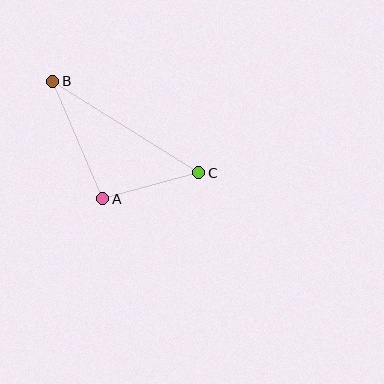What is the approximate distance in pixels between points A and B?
The distance between A and B is approximately 127 pixels.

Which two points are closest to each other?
Points A and C are closest to each other.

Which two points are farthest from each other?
Points B and C are farthest from each other.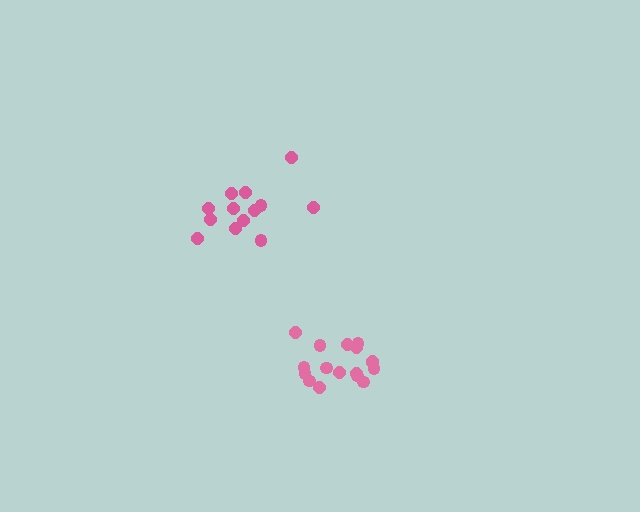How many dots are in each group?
Group 1: 17 dots, Group 2: 13 dots (30 total).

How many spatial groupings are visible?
There are 2 spatial groupings.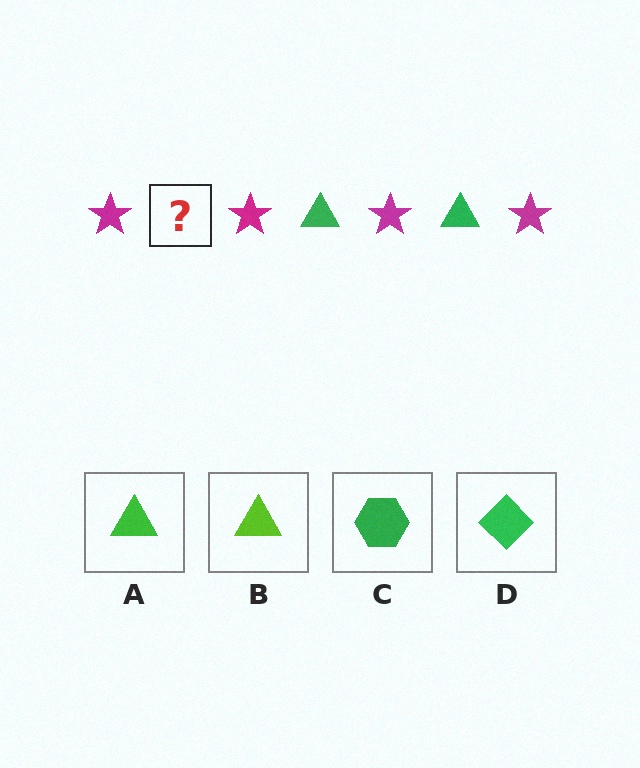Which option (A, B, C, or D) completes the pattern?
A.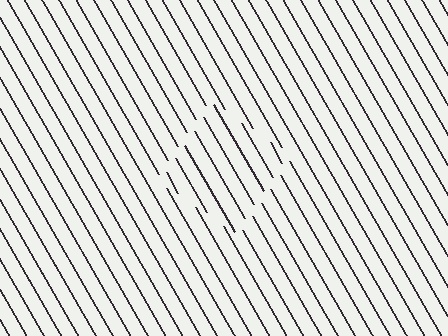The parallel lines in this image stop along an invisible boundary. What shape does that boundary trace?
An illusory square. The interior of the shape contains the same grating, shifted by half a period — the contour is defined by the phase discontinuity where line-ends from the inner and outer gratings abut.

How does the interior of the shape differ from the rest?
The interior of the shape contains the same grating, shifted by half a period — the contour is defined by the phase discontinuity where line-ends from the inner and outer gratings abut.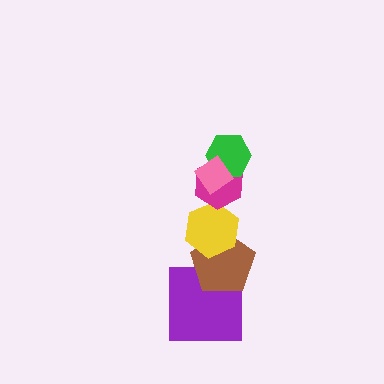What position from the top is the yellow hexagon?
The yellow hexagon is 4th from the top.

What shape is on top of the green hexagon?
The pink diamond is on top of the green hexagon.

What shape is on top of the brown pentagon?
The yellow hexagon is on top of the brown pentagon.